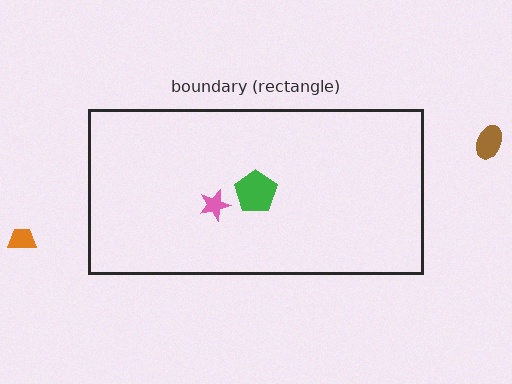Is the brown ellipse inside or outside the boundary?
Outside.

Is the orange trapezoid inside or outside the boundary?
Outside.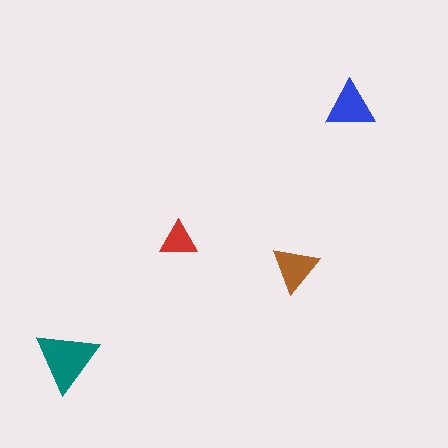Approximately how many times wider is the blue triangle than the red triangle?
About 1.5 times wider.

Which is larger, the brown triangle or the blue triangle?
The blue one.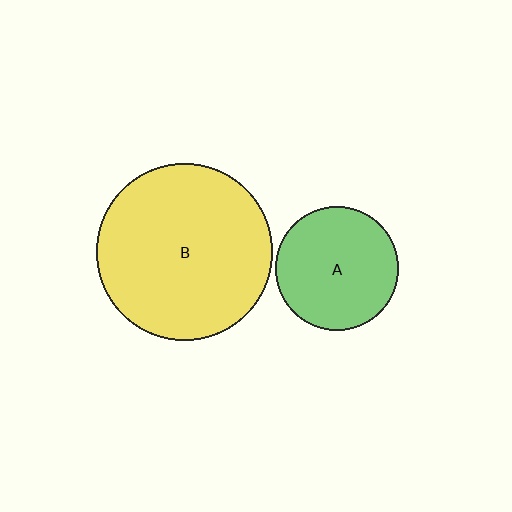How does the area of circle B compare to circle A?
Approximately 2.0 times.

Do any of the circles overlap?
No, none of the circles overlap.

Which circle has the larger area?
Circle B (yellow).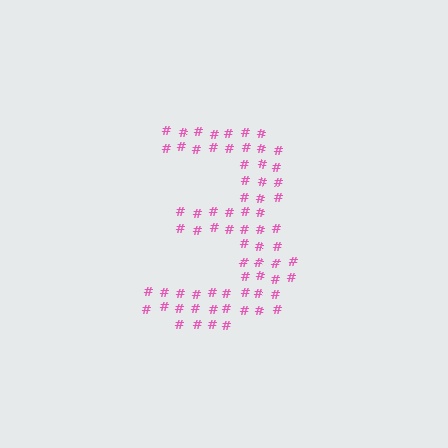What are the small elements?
The small elements are hash symbols.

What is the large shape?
The large shape is the digit 3.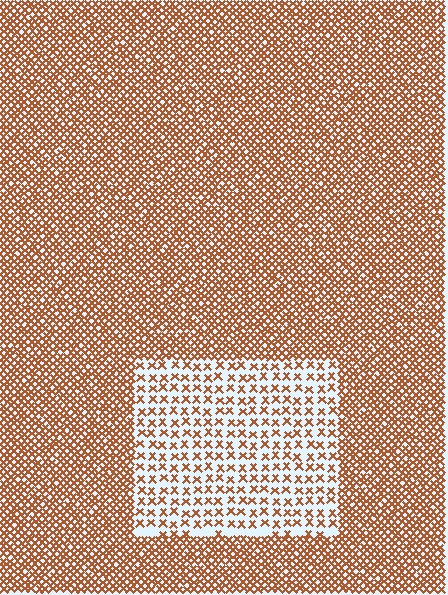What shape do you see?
I see a rectangle.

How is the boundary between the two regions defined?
The boundary is defined by a change in element density (approximately 2.5x ratio). All elements are the same color, size, and shape.